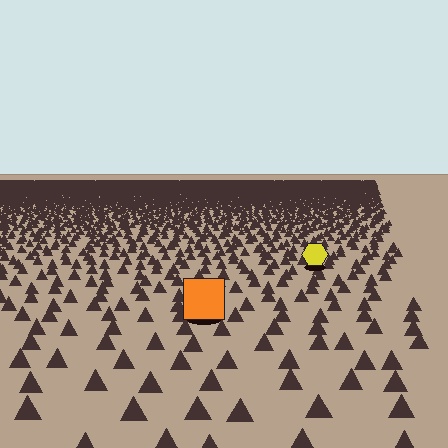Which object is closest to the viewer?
The orange square is closest. The texture marks near it are larger and more spread out.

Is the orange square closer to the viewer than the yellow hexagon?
Yes. The orange square is closer — you can tell from the texture gradient: the ground texture is coarser near it.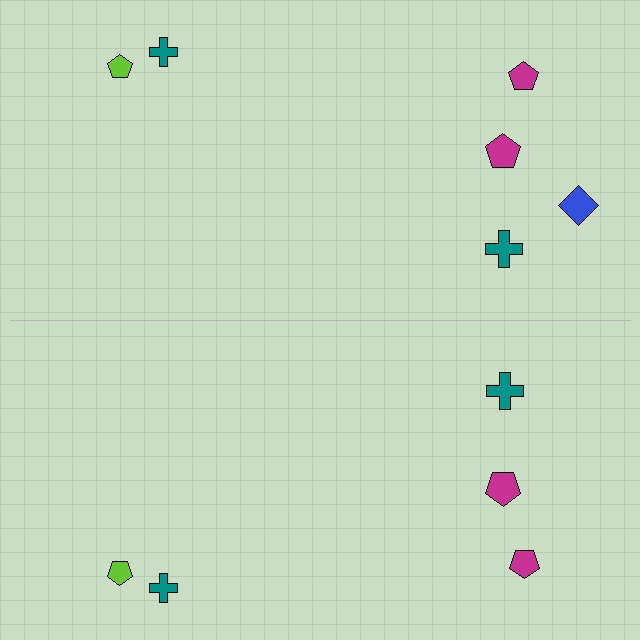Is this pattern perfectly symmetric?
No, the pattern is not perfectly symmetric. A blue diamond is missing from the bottom side.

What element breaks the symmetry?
A blue diamond is missing from the bottom side.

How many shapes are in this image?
There are 11 shapes in this image.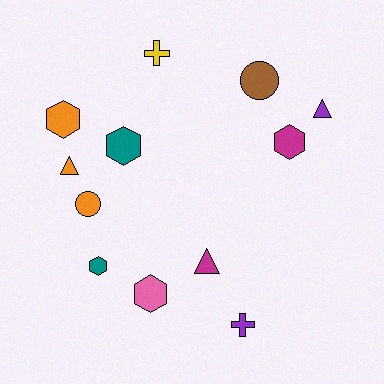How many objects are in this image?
There are 12 objects.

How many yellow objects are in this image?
There is 1 yellow object.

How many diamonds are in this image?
There are no diamonds.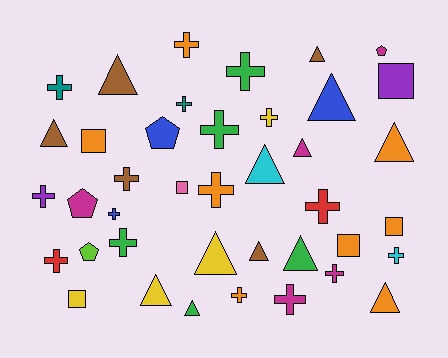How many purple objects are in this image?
There are 2 purple objects.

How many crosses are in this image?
There are 17 crosses.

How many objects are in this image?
There are 40 objects.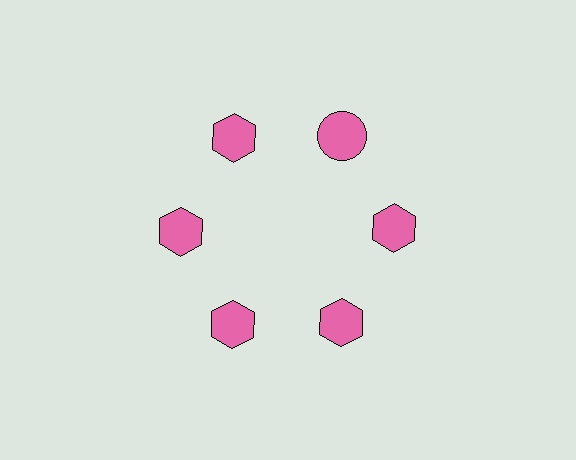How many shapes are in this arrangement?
There are 6 shapes arranged in a ring pattern.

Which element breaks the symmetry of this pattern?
The pink circle at roughly the 1 o'clock position breaks the symmetry. All other shapes are pink hexagons.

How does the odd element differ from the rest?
It has a different shape: circle instead of hexagon.